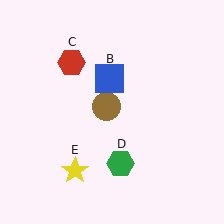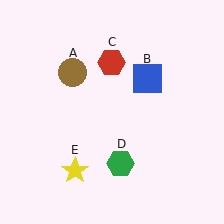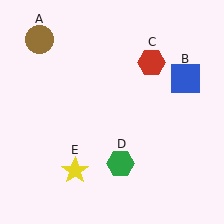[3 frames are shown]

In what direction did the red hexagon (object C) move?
The red hexagon (object C) moved right.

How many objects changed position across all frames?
3 objects changed position: brown circle (object A), blue square (object B), red hexagon (object C).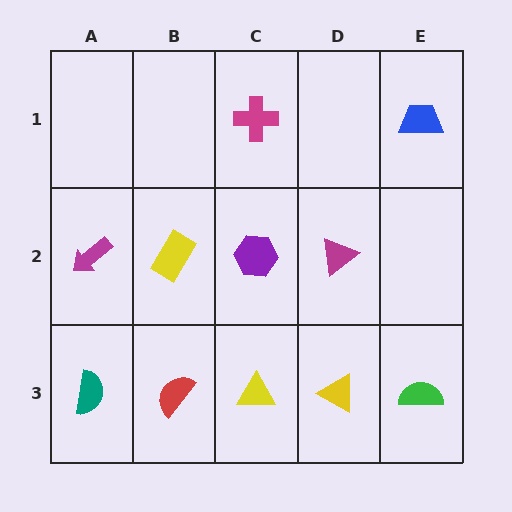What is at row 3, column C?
A yellow triangle.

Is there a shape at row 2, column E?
No, that cell is empty.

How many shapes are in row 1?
2 shapes.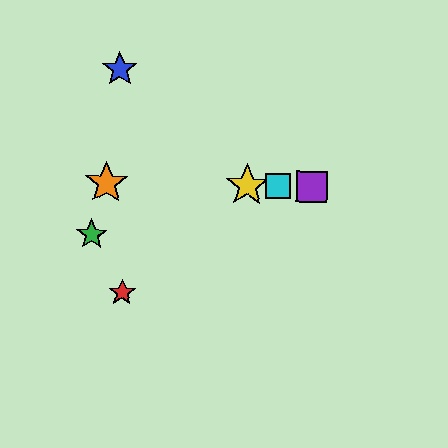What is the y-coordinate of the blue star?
The blue star is at y≈69.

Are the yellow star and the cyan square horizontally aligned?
Yes, both are at y≈186.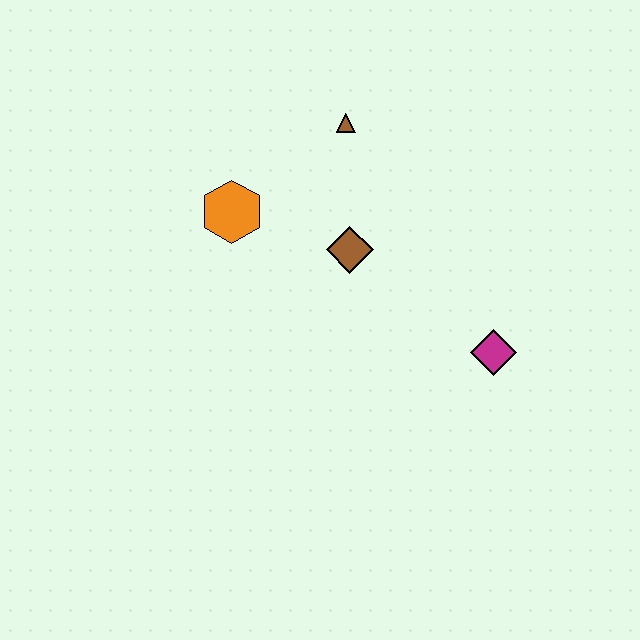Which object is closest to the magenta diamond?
The brown diamond is closest to the magenta diamond.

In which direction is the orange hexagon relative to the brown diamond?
The orange hexagon is to the left of the brown diamond.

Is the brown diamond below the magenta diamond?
No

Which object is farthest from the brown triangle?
The magenta diamond is farthest from the brown triangle.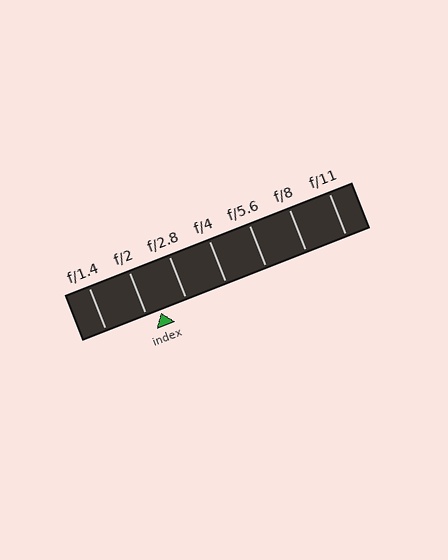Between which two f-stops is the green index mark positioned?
The index mark is between f/2 and f/2.8.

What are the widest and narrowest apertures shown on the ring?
The widest aperture shown is f/1.4 and the narrowest is f/11.